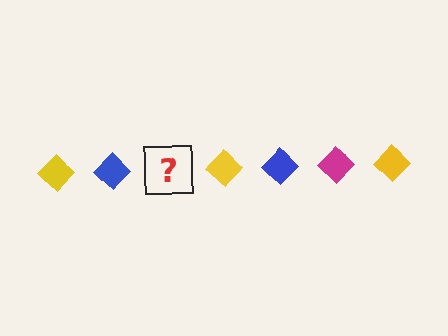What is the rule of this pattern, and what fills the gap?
The rule is that the pattern cycles through yellow, blue, magenta diamonds. The gap should be filled with a magenta diamond.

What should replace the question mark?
The question mark should be replaced with a magenta diamond.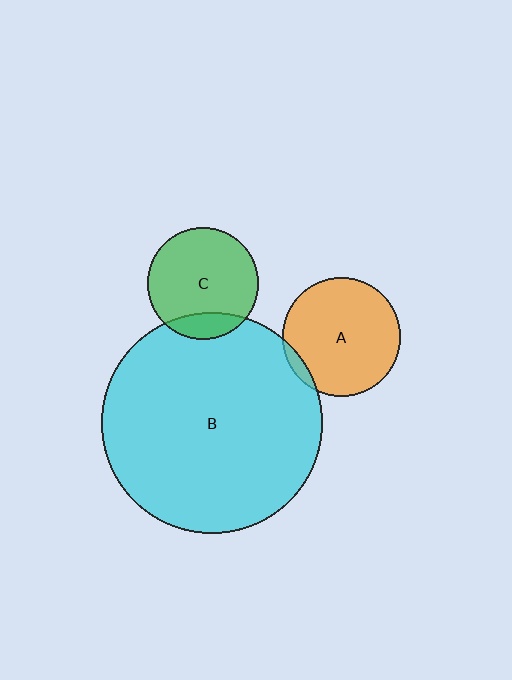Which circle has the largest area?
Circle B (cyan).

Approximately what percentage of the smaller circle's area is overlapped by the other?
Approximately 5%.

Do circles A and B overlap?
Yes.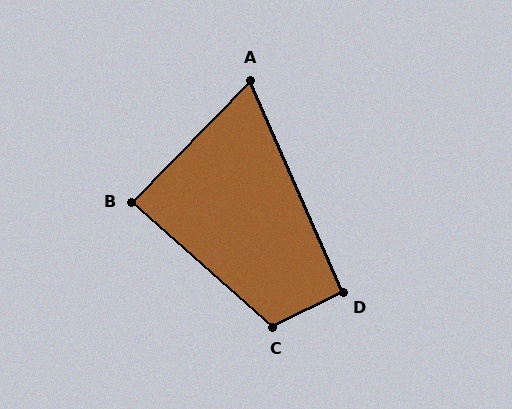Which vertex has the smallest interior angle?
A, at approximately 68 degrees.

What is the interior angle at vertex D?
Approximately 93 degrees (approximately right).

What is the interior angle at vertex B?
Approximately 87 degrees (approximately right).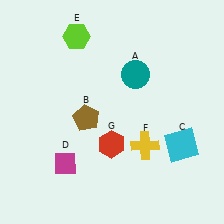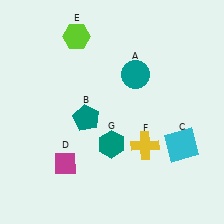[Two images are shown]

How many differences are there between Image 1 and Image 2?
There are 2 differences between the two images.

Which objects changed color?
B changed from brown to teal. G changed from red to teal.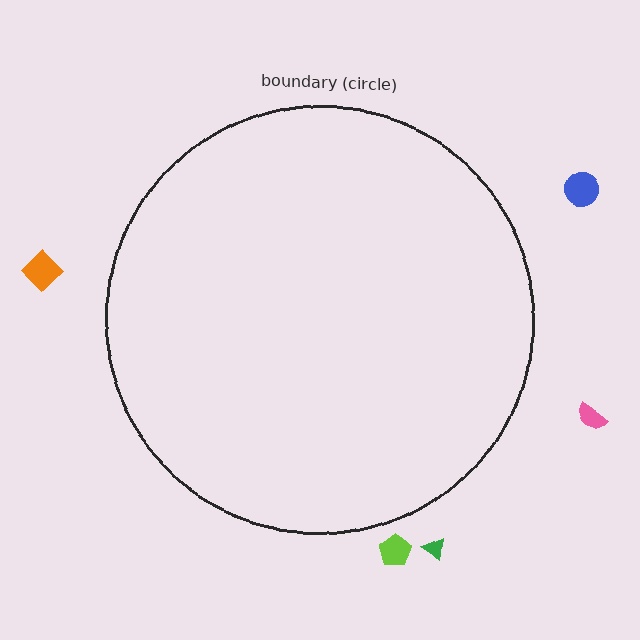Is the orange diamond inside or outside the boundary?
Outside.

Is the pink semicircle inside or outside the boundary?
Outside.